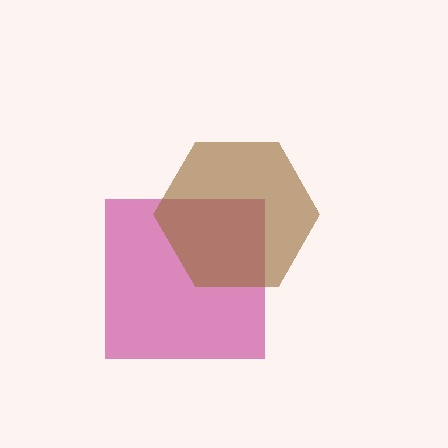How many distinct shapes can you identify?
There are 2 distinct shapes: a magenta square, a brown hexagon.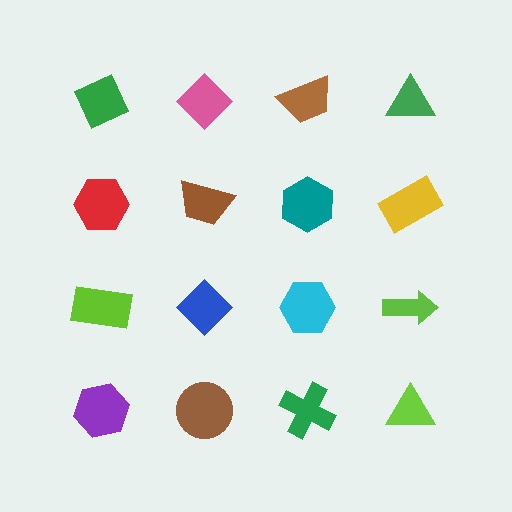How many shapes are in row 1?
4 shapes.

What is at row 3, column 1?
A lime rectangle.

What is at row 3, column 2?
A blue diamond.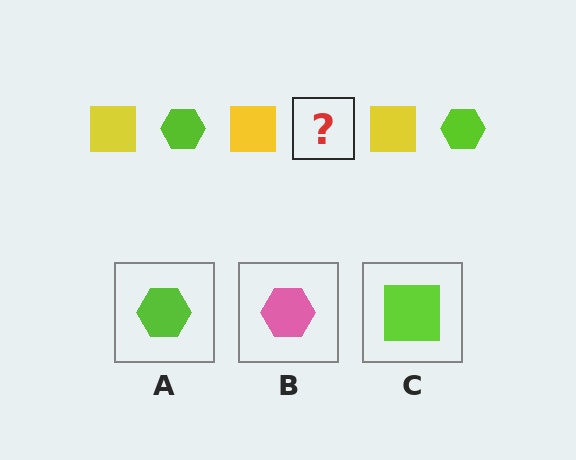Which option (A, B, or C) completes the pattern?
A.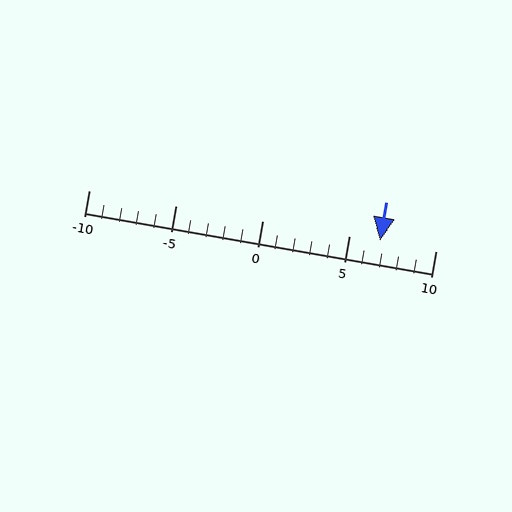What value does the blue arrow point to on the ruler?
The blue arrow points to approximately 7.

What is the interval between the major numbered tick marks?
The major tick marks are spaced 5 units apart.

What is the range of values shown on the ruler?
The ruler shows values from -10 to 10.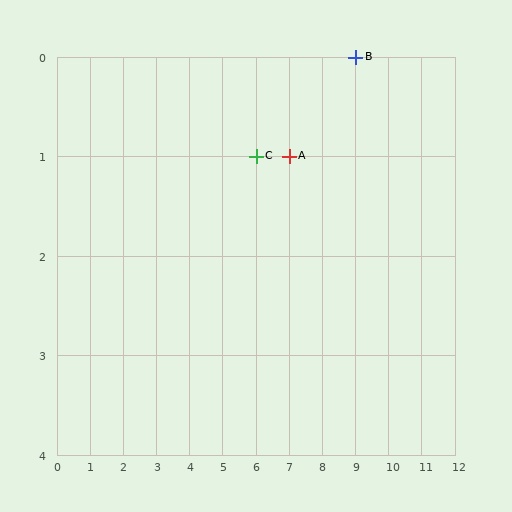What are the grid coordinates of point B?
Point B is at grid coordinates (9, 0).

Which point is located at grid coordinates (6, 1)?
Point C is at (6, 1).